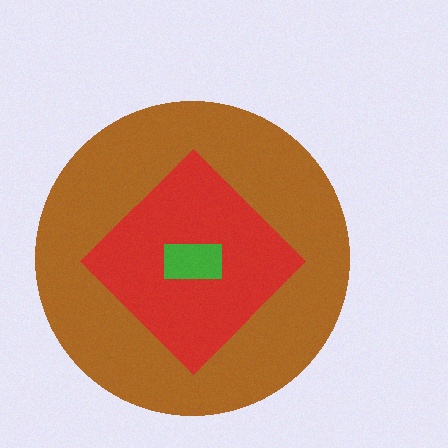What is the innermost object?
The green rectangle.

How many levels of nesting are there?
3.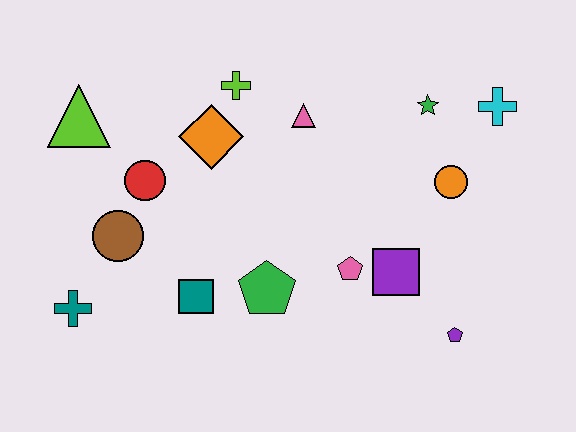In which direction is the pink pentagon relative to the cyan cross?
The pink pentagon is below the cyan cross.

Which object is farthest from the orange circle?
The teal cross is farthest from the orange circle.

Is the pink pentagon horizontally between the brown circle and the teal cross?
No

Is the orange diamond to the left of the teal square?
No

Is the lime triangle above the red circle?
Yes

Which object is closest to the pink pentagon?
The purple square is closest to the pink pentagon.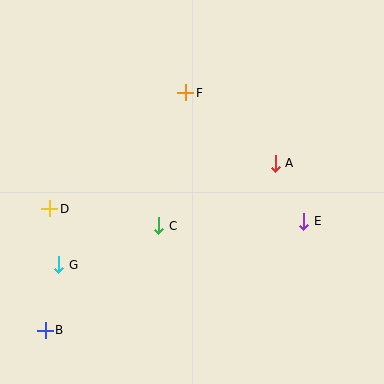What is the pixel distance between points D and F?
The distance between D and F is 179 pixels.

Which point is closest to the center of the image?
Point C at (159, 226) is closest to the center.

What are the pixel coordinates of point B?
Point B is at (45, 330).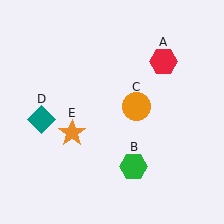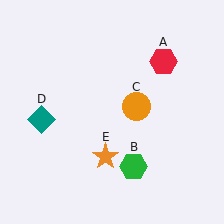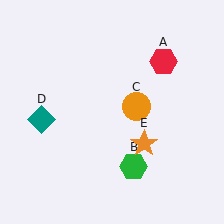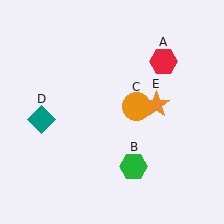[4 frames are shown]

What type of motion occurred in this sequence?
The orange star (object E) rotated counterclockwise around the center of the scene.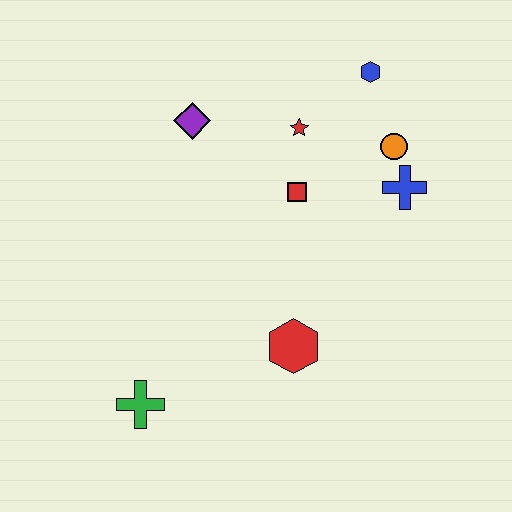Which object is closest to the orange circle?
The blue cross is closest to the orange circle.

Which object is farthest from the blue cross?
The green cross is farthest from the blue cross.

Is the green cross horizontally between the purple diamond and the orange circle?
No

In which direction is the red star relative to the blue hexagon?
The red star is to the left of the blue hexagon.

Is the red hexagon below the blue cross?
Yes